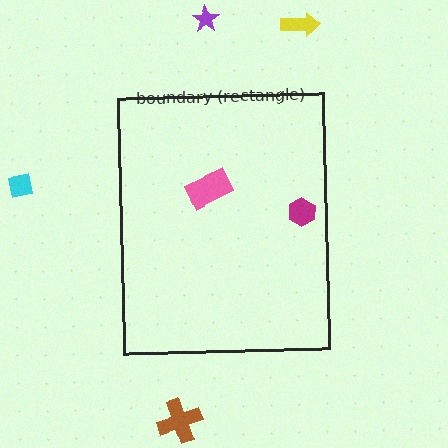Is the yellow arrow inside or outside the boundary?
Outside.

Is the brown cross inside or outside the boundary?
Outside.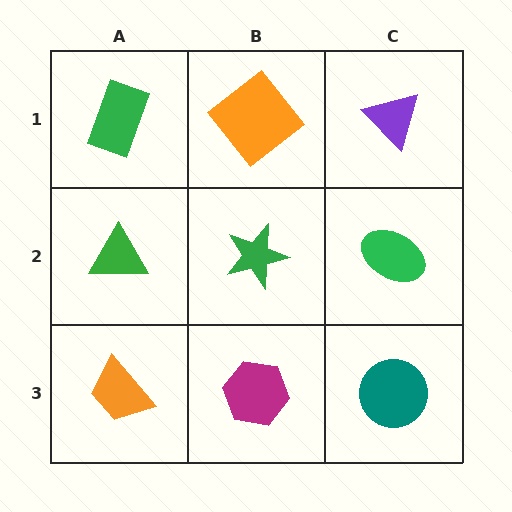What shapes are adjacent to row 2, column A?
A green rectangle (row 1, column A), an orange trapezoid (row 3, column A), a green star (row 2, column B).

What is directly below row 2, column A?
An orange trapezoid.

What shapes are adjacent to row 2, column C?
A purple triangle (row 1, column C), a teal circle (row 3, column C), a green star (row 2, column B).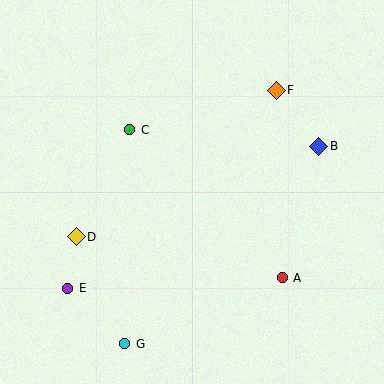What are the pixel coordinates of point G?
Point G is at (125, 344).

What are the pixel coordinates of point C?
Point C is at (130, 130).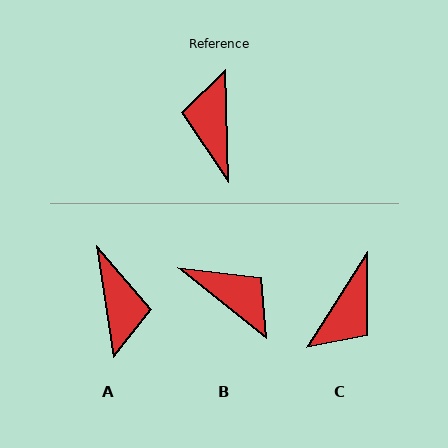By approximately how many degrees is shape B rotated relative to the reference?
Approximately 130 degrees clockwise.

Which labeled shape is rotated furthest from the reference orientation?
A, about 173 degrees away.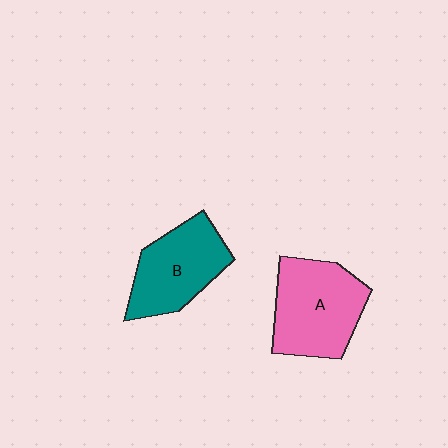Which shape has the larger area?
Shape A (pink).